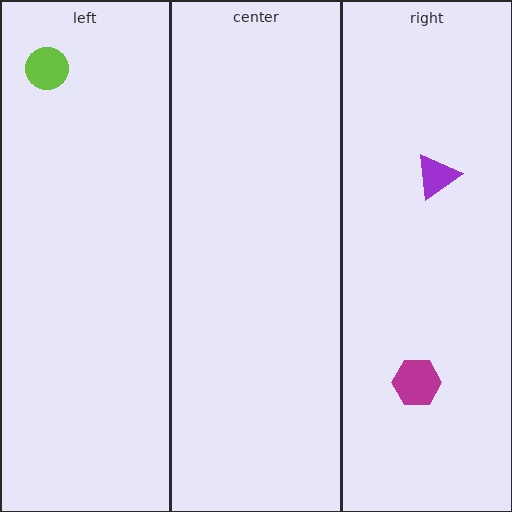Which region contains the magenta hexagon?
The right region.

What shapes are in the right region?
The magenta hexagon, the purple triangle.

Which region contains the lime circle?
The left region.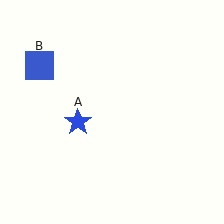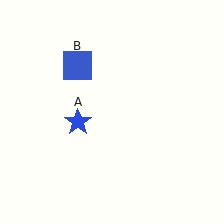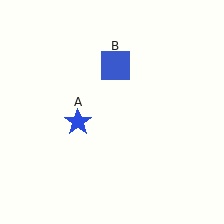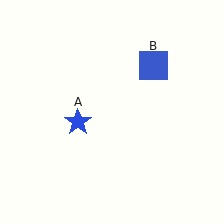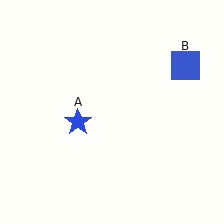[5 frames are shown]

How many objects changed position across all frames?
1 object changed position: blue square (object B).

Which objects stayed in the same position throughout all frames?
Blue star (object A) remained stationary.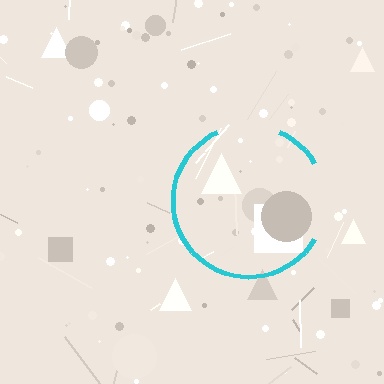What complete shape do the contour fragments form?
The contour fragments form a circle.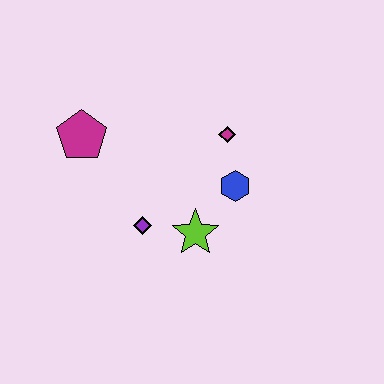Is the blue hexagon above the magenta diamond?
No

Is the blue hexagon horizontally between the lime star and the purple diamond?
No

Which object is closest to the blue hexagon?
The magenta diamond is closest to the blue hexagon.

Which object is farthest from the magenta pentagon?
The blue hexagon is farthest from the magenta pentagon.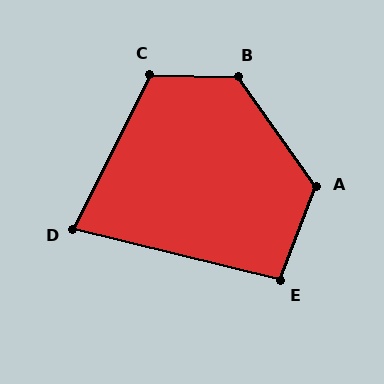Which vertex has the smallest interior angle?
D, at approximately 77 degrees.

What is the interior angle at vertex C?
Approximately 115 degrees (obtuse).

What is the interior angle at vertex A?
Approximately 124 degrees (obtuse).